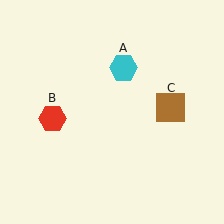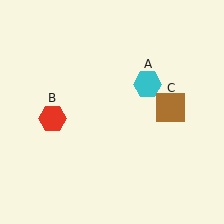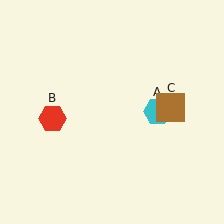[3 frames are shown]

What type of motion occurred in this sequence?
The cyan hexagon (object A) rotated clockwise around the center of the scene.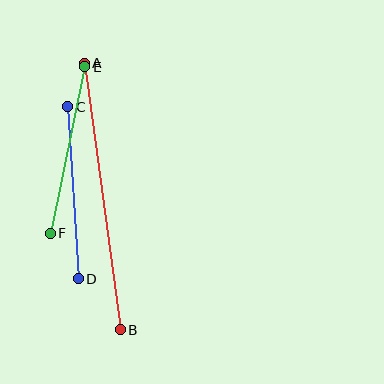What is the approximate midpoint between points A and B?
The midpoint is at approximately (102, 196) pixels.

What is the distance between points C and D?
The distance is approximately 172 pixels.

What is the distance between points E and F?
The distance is approximately 170 pixels.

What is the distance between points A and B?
The distance is approximately 269 pixels.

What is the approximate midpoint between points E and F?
The midpoint is at approximately (68, 150) pixels.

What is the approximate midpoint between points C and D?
The midpoint is at approximately (73, 193) pixels.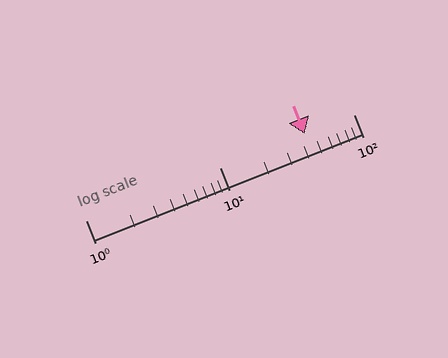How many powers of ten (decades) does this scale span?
The scale spans 2 decades, from 1 to 100.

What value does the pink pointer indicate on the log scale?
The pointer indicates approximately 43.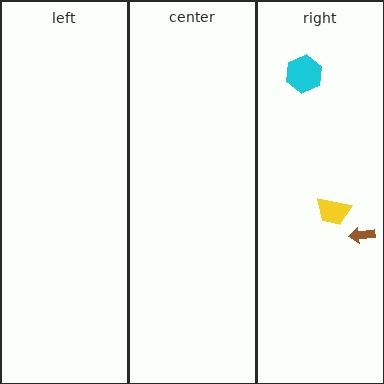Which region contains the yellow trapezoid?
The right region.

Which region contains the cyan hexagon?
The right region.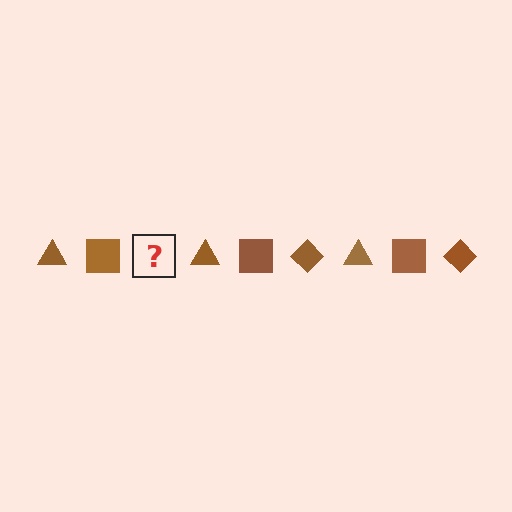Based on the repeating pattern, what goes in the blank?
The blank should be a brown diamond.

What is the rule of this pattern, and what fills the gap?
The rule is that the pattern cycles through triangle, square, diamond shapes in brown. The gap should be filled with a brown diamond.